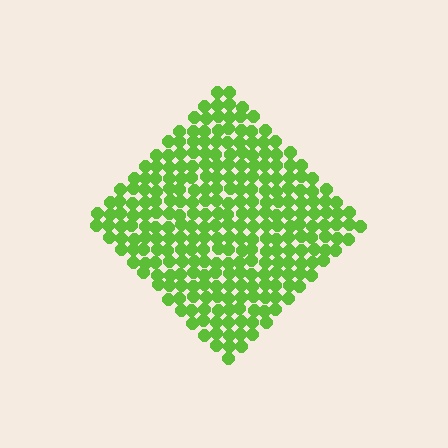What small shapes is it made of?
It is made of small circles.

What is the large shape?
The large shape is a diamond.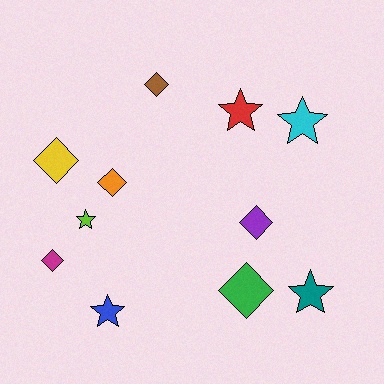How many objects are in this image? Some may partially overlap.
There are 11 objects.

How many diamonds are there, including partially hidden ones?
There are 6 diamonds.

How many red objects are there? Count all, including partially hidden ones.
There is 1 red object.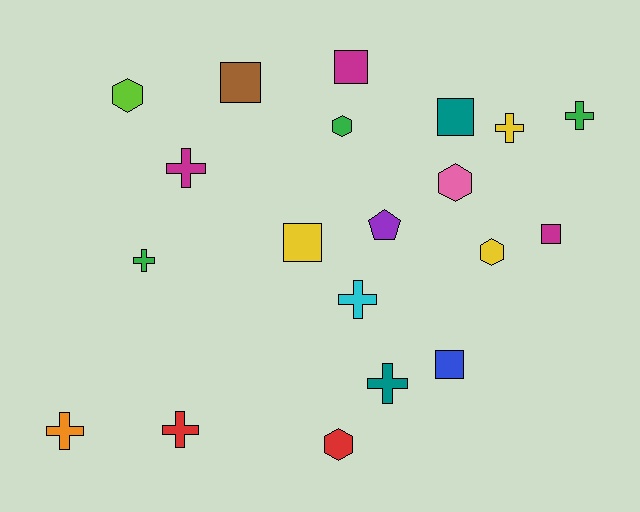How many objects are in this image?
There are 20 objects.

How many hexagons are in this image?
There are 5 hexagons.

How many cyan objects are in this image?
There is 1 cyan object.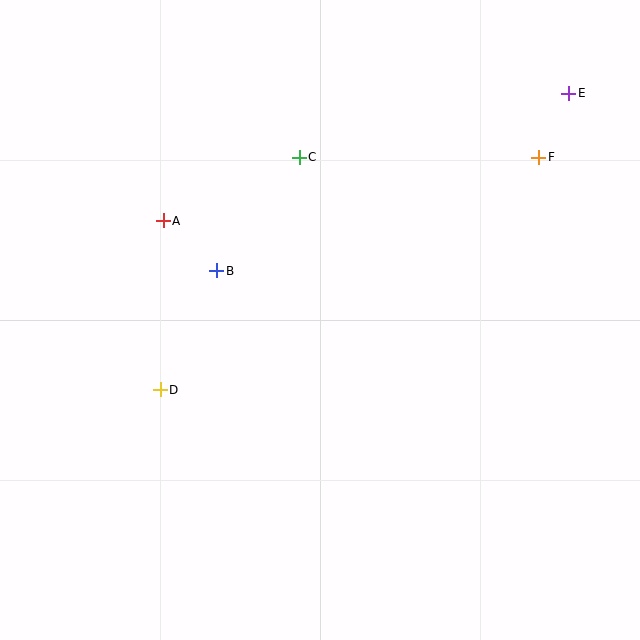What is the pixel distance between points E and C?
The distance between E and C is 277 pixels.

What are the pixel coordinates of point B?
Point B is at (217, 271).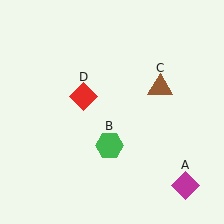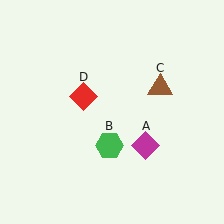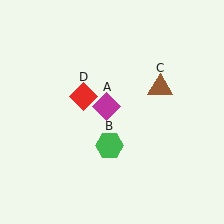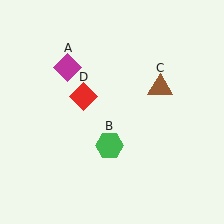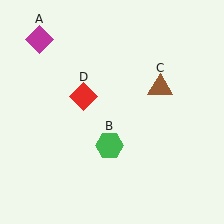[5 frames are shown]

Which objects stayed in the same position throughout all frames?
Green hexagon (object B) and brown triangle (object C) and red diamond (object D) remained stationary.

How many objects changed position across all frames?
1 object changed position: magenta diamond (object A).